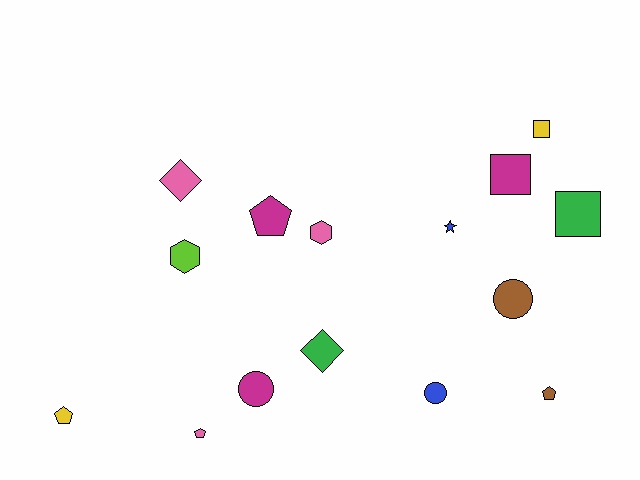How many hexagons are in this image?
There are 2 hexagons.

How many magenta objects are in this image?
There are 3 magenta objects.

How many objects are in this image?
There are 15 objects.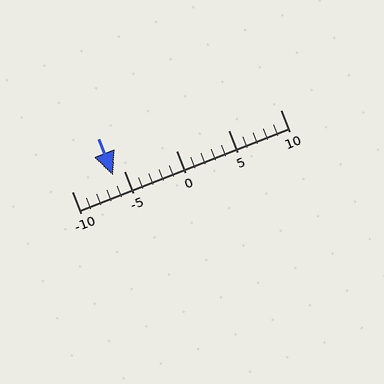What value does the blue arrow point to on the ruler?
The blue arrow points to approximately -6.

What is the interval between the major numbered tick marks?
The major tick marks are spaced 5 units apart.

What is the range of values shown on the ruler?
The ruler shows values from -10 to 10.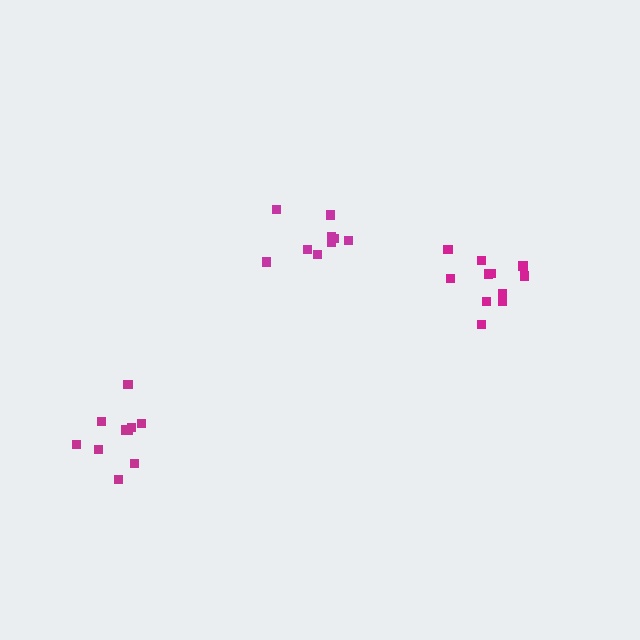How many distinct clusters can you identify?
There are 3 distinct clusters.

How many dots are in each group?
Group 1: 10 dots, Group 2: 11 dots, Group 3: 9 dots (30 total).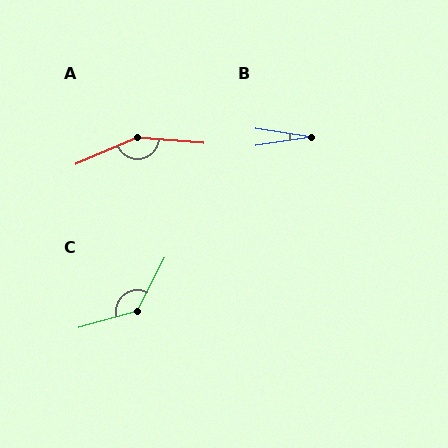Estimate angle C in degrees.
Approximately 133 degrees.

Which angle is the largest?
A, at approximately 152 degrees.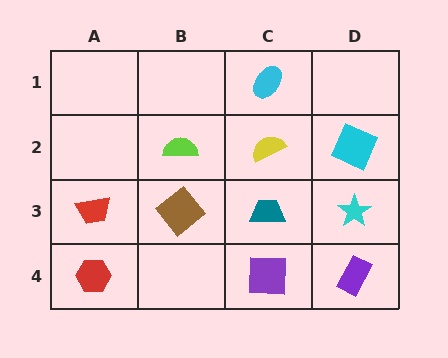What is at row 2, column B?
A lime semicircle.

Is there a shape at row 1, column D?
No, that cell is empty.